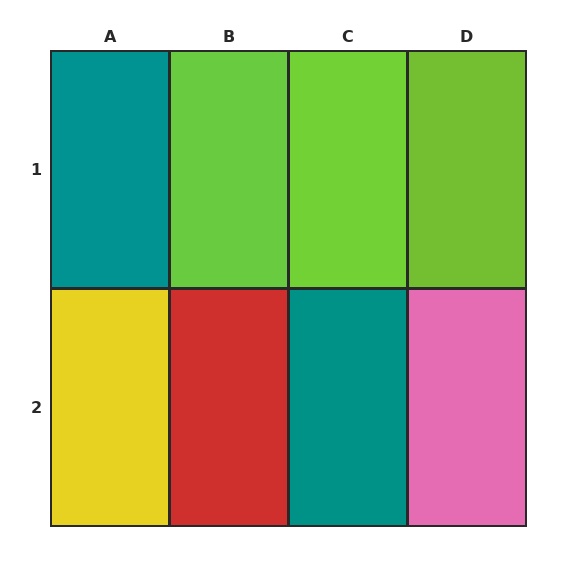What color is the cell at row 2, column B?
Red.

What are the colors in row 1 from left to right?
Teal, lime, lime, lime.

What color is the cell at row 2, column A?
Yellow.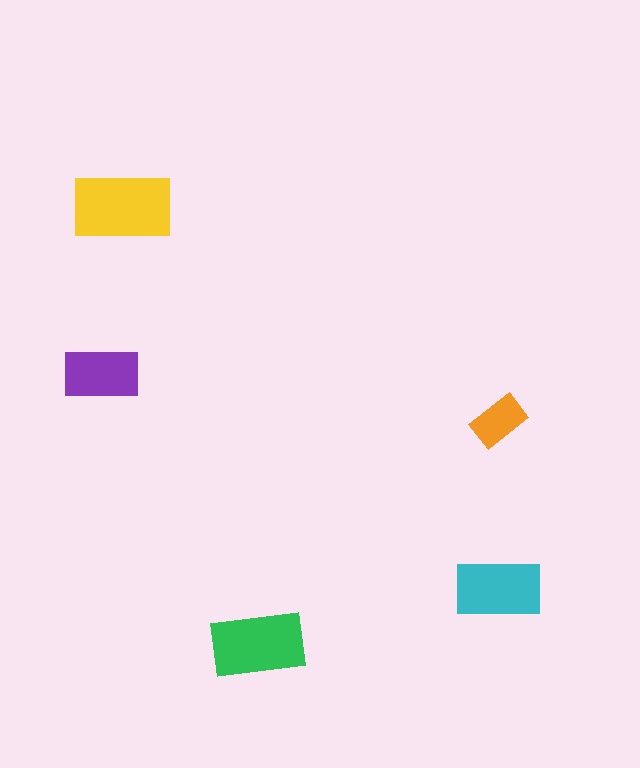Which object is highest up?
The yellow rectangle is topmost.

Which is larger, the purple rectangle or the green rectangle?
The green one.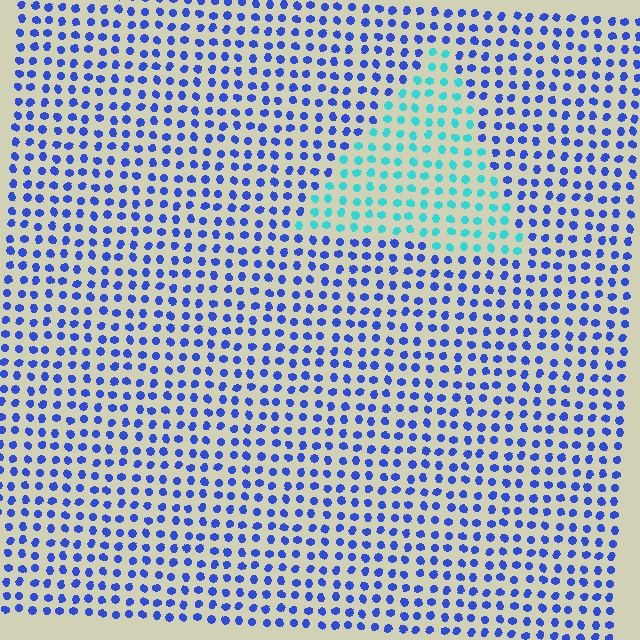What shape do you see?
I see a triangle.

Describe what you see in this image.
The image is filled with small blue elements in a uniform arrangement. A triangle-shaped region is visible where the elements are tinted to a slightly different hue, forming a subtle color boundary.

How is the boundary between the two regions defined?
The boundary is defined purely by a slight shift in hue (about 51 degrees). Spacing, size, and orientation are identical on both sides.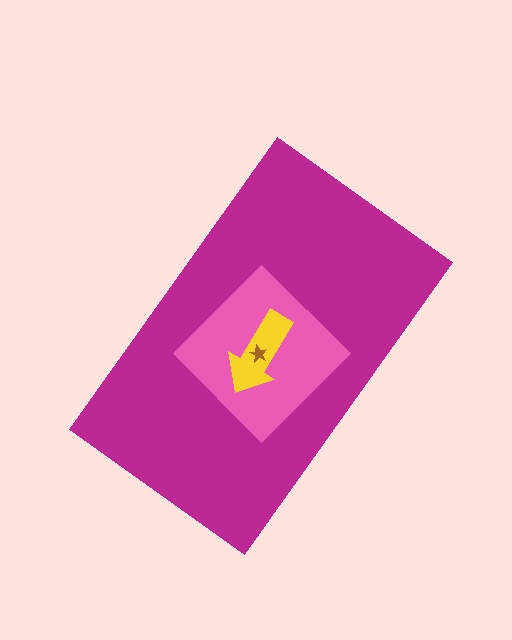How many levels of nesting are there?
4.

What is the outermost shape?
The magenta rectangle.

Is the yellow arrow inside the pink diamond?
Yes.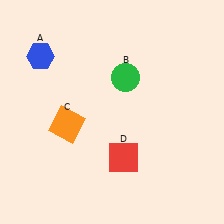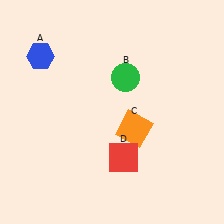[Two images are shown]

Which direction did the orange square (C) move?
The orange square (C) moved right.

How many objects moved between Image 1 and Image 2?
1 object moved between the two images.